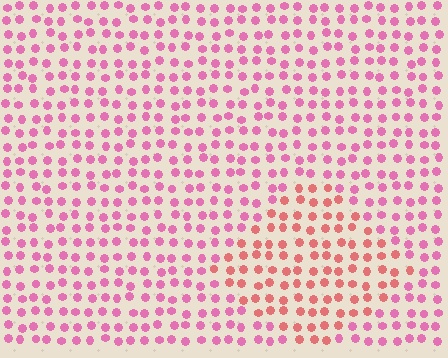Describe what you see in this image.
The image is filled with small pink elements in a uniform arrangement. A diamond-shaped region is visible where the elements are tinted to a slightly different hue, forming a subtle color boundary.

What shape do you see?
I see a diamond.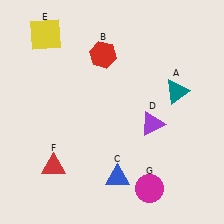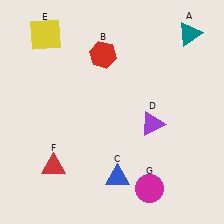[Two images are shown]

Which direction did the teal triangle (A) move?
The teal triangle (A) moved up.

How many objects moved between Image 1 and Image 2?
1 object moved between the two images.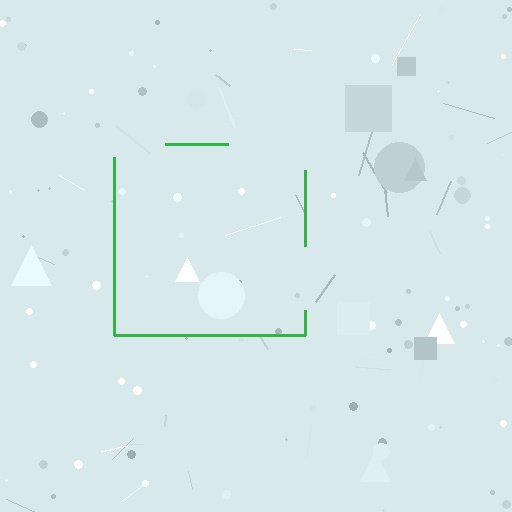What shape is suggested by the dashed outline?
The dashed outline suggests a square.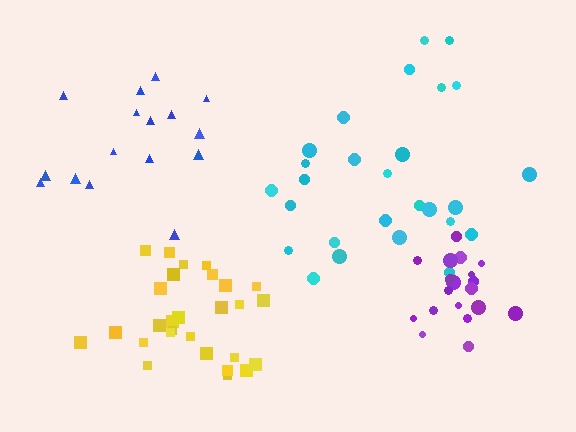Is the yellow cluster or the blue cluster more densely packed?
Yellow.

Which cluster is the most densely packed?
Purple.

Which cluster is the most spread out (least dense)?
Blue.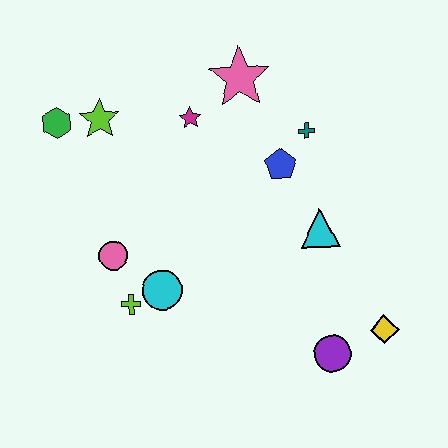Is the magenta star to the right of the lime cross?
Yes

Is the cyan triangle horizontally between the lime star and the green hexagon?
No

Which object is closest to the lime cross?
The cyan circle is closest to the lime cross.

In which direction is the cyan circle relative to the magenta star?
The cyan circle is below the magenta star.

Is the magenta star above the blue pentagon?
Yes